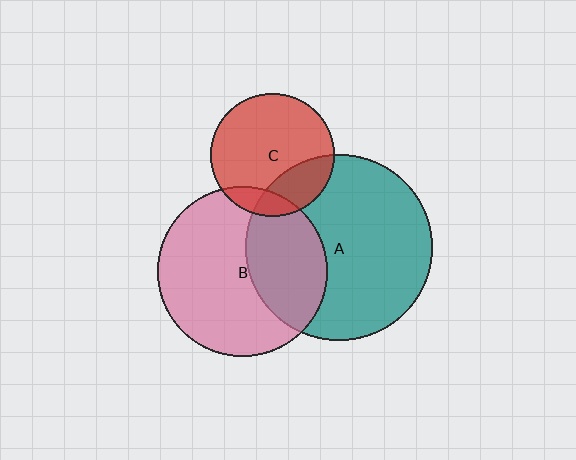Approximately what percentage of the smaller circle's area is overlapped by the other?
Approximately 35%.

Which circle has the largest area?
Circle A (teal).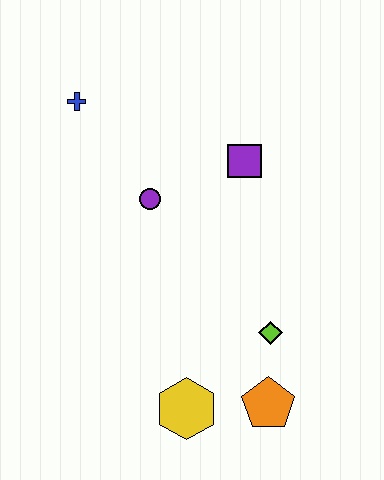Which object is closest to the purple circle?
The purple square is closest to the purple circle.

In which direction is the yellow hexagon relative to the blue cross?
The yellow hexagon is below the blue cross.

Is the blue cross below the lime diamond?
No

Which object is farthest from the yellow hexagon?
The blue cross is farthest from the yellow hexagon.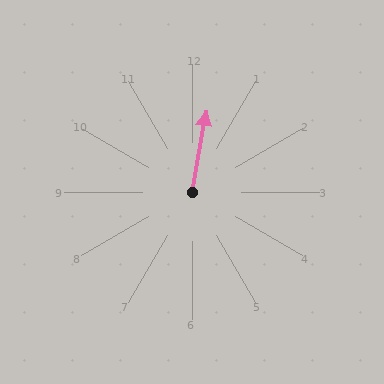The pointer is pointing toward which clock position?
Roughly 12 o'clock.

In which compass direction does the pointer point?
North.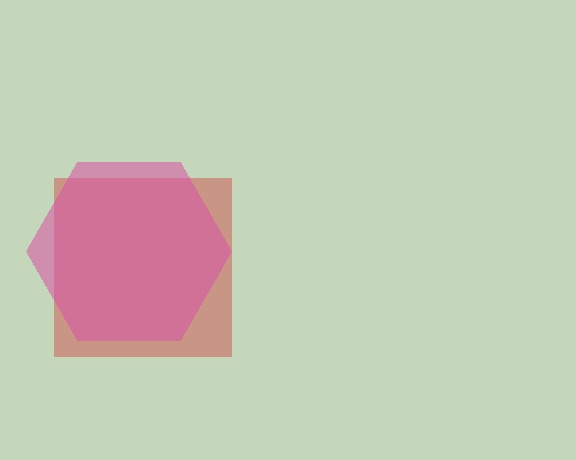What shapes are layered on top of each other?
The layered shapes are: a red square, a pink hexagon.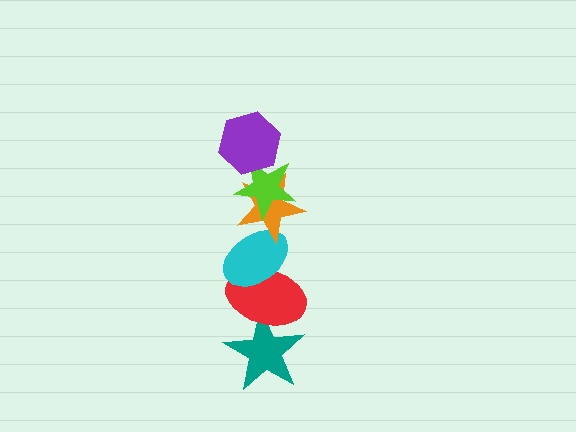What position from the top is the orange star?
The orange star is 3rd from the top.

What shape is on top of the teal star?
The red ellipse is on top of the teal star.